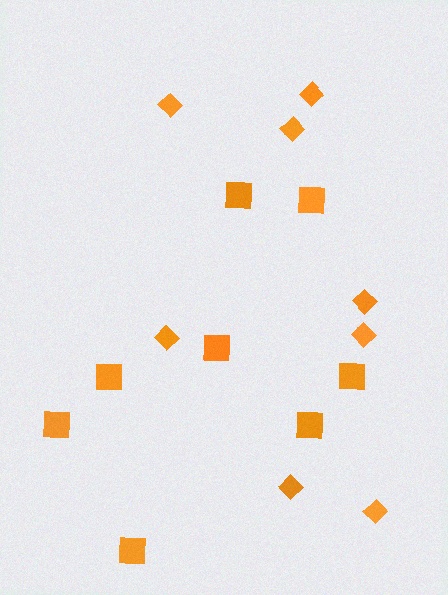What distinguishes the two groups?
There are 2 groups: one group of diamonds (8) and one group of squares (8).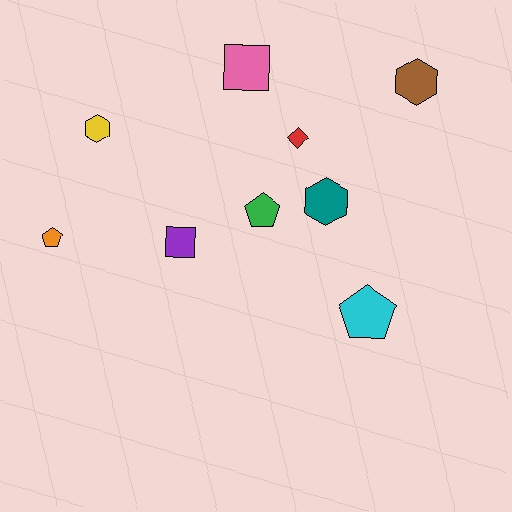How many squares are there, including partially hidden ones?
There are 2 squares.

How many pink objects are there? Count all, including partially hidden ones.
There is 1 pink object.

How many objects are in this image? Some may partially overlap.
There are 9 objects.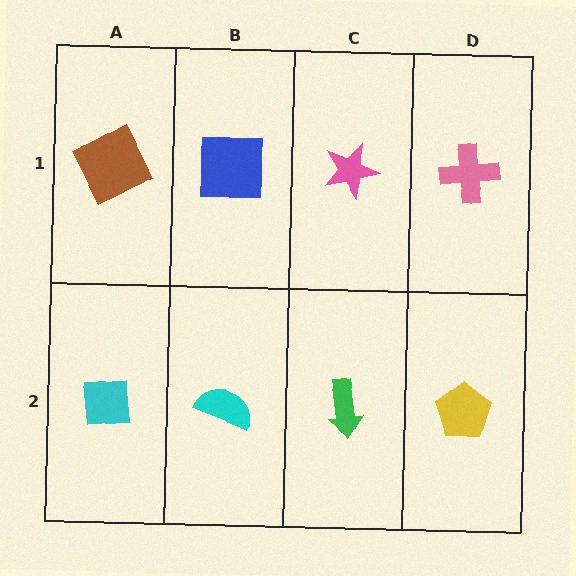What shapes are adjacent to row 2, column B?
A blue square (row 1, column B), a cyan square (row 2, column A), a green arrow (row 2, column C).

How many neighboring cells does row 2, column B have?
3.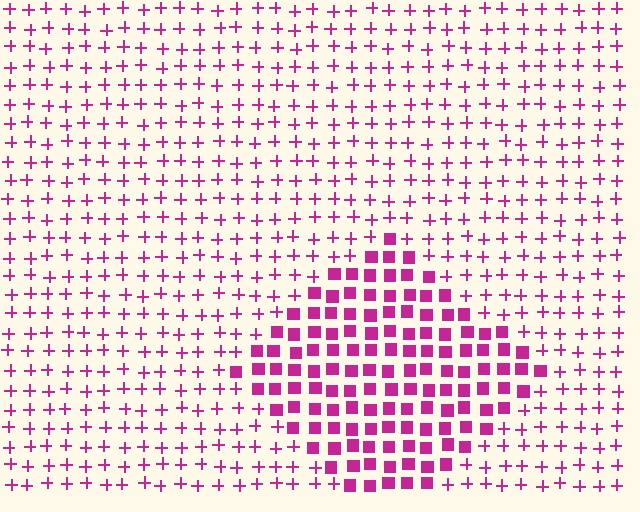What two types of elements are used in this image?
The image uses squares inside the diamond region and plus signs outside it.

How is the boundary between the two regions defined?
The boundary is defined by a change in element shape: squares inside vs. plus signs outside. All elements share the same color and spacing.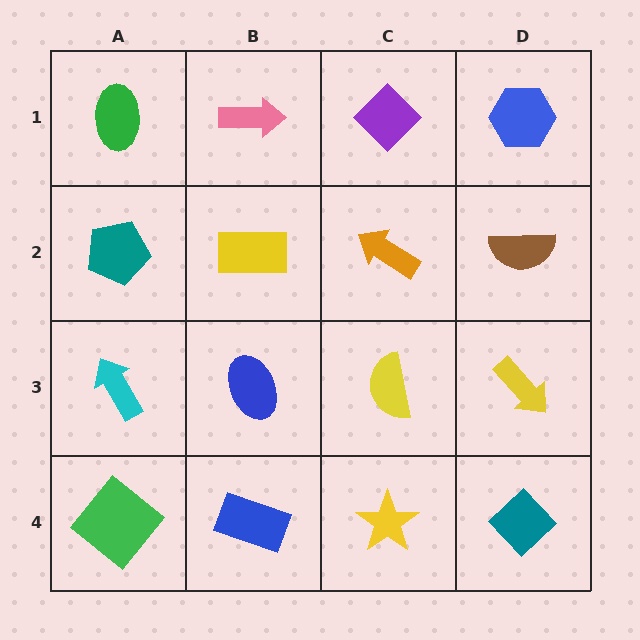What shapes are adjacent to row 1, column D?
A brown semicircle (row 2, column D), a purple diamond (row 1, column C).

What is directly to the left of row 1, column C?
A pink arrow.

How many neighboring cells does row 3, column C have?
4.